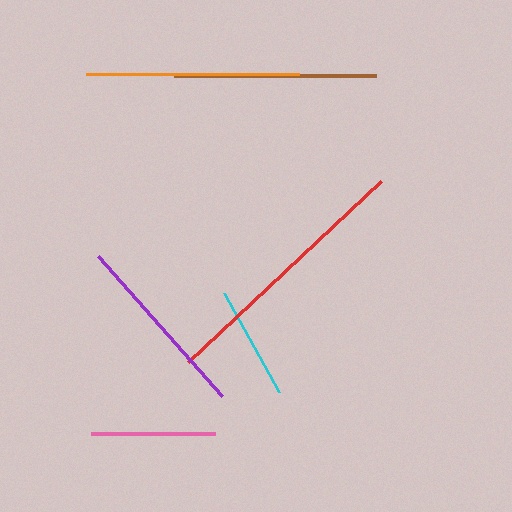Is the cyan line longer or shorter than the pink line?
The pink line is longer than the cyan line.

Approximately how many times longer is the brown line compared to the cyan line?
The brown line is approximately 1.8 times the length of the cyan line.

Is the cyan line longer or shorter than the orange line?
The orange line is longer than the cyan line.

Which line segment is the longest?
The red line is the longest at approximately 265 pixels.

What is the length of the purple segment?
The purple segment is approximately 188 pixels long.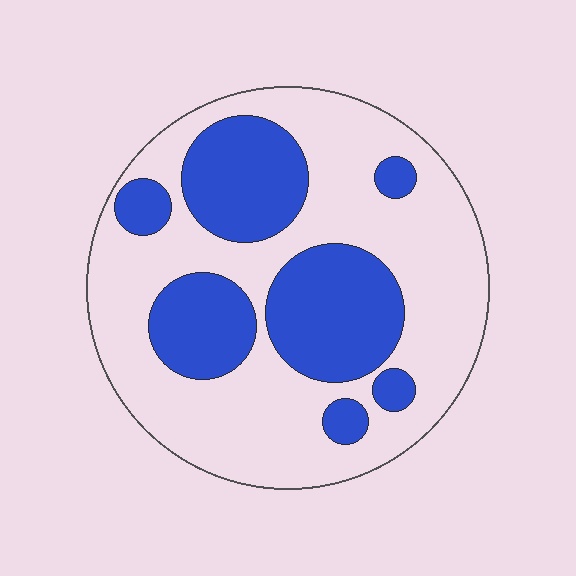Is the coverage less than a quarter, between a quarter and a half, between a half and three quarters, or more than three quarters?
Between a quarter and a half.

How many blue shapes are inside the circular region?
7.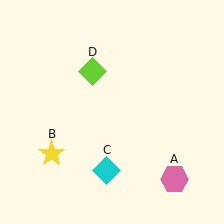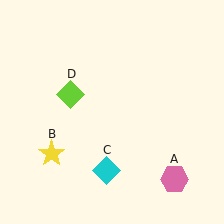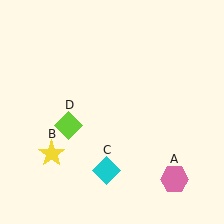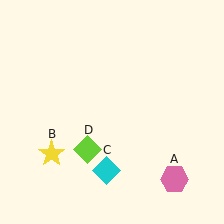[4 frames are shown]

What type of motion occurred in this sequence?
The lime diamond (object D) rotated counterclockwise around the center of the scene.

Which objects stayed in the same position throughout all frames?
Pink hexagon (object A) and yellow star (object B) and cyan diamond (object C) remained stationary.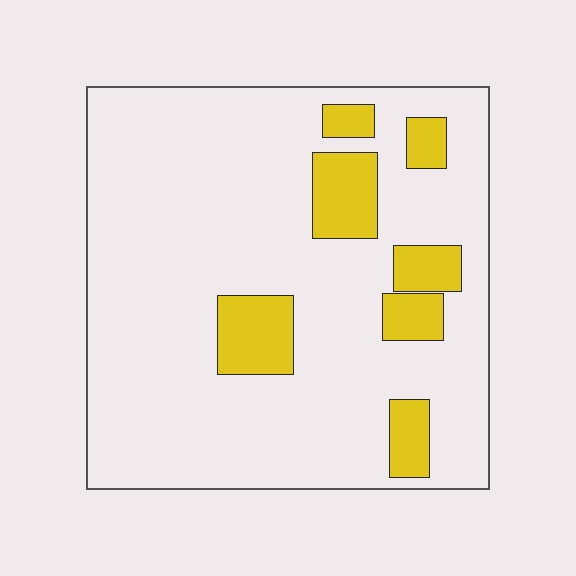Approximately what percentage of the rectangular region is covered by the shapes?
Approximately 15%.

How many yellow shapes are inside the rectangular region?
7.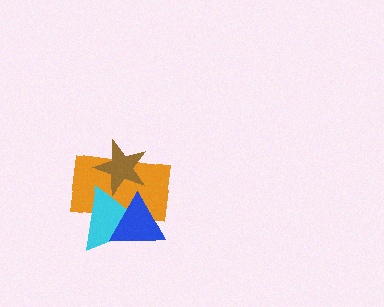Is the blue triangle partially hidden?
No, no other shape covers it.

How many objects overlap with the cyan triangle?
3 objects overlap with the cyan triangle.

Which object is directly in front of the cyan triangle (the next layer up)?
The brown star is directly in front of the cyan triangle.